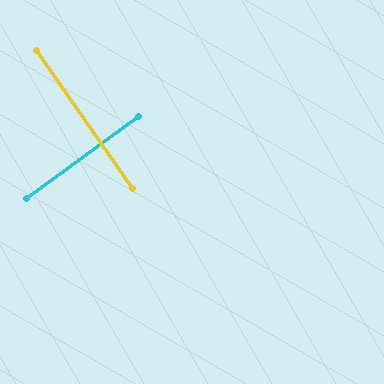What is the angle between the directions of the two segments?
Approximately 89 degrees.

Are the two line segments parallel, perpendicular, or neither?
Perpendicular — they meet at approximately 89°.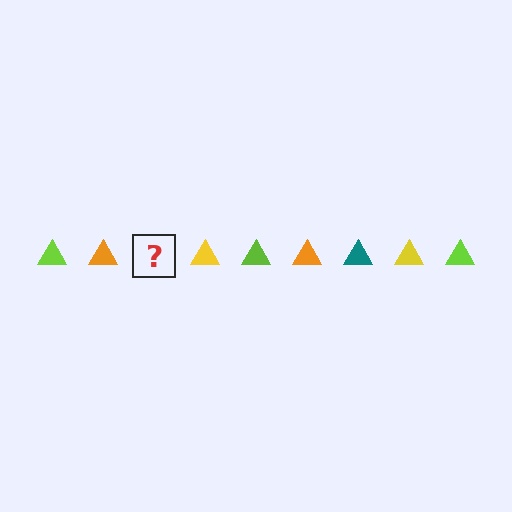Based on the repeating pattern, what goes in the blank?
The blank should be a teal triangle.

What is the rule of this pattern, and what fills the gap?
The rule is that the pattern cycles through lime, orange, teal, yellow triangles. The gap should be filled with a teal triangle.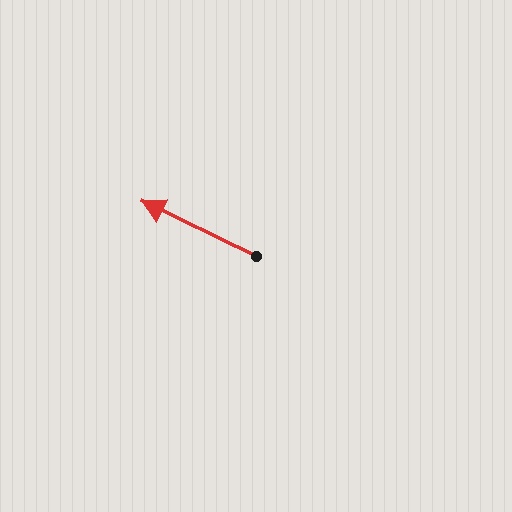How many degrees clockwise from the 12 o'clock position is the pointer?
Approximately 296 degrees.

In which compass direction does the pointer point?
Northwest.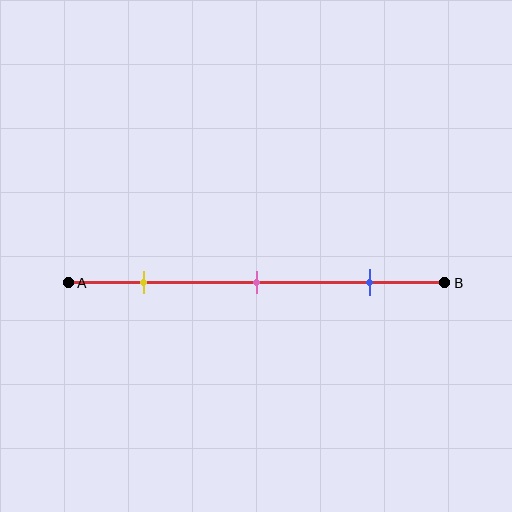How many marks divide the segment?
There are 3 marks dividing the segment.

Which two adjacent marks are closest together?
The yellow and pink marks are the closest adjacent pair.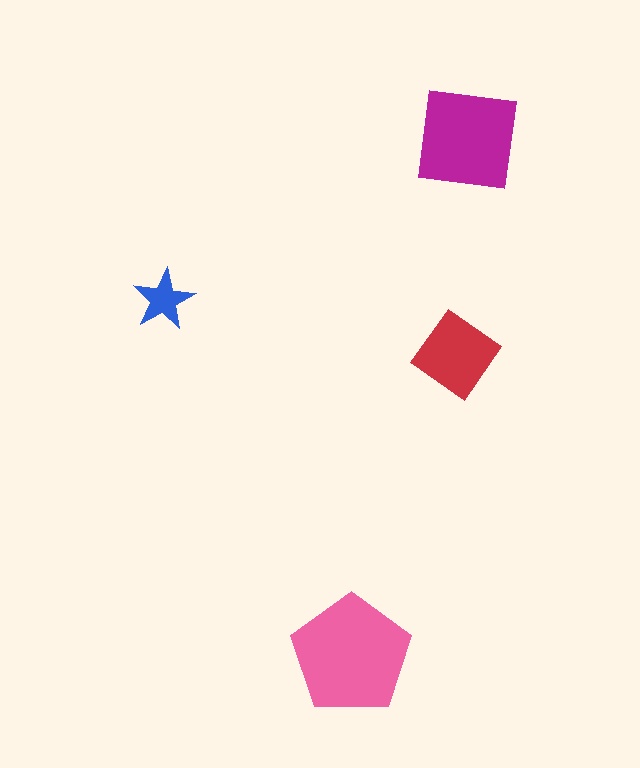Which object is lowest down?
The pink pentagon is bottommost.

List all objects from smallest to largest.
The blue star, the red diamond, the magenta square, the pink pentagon.